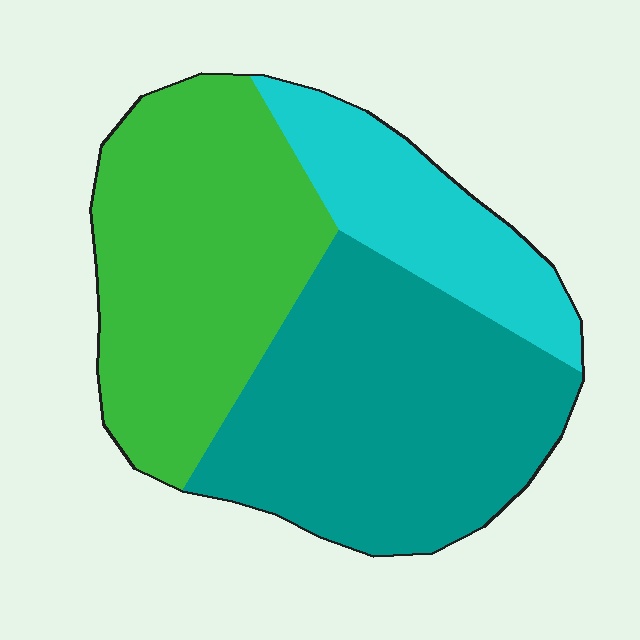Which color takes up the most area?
Teal, at roughly 45%.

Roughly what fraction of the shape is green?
Green takes up about three eighths (3/8) of the shape.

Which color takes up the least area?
Cyan, at roughly 20%.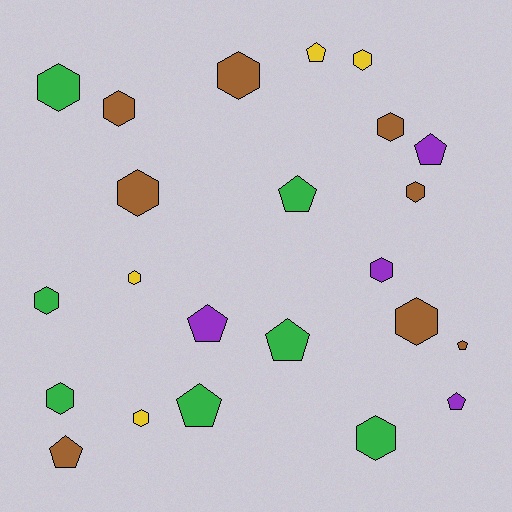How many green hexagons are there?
There are 4 green hexagons.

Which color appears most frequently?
Brown, with 8 objects.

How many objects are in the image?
There are 23 objects.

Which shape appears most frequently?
Hexagon, with 14 objects.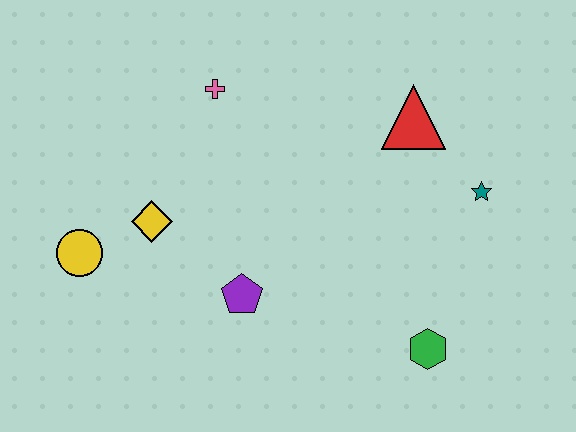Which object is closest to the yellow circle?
The yellow diamond is closest to the yellow circle.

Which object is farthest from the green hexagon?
The yellow circle is farthest from the green hexagon.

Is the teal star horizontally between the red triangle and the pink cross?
No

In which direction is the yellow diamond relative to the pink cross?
The yellow diamond is below the pink cross.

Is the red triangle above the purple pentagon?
Yes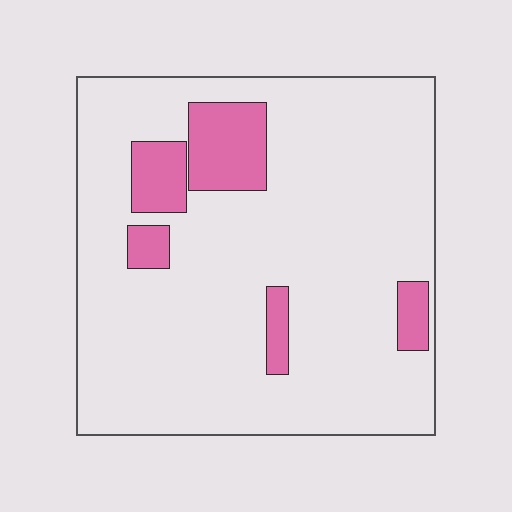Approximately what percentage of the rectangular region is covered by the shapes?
Approximately 15%.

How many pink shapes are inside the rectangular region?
5.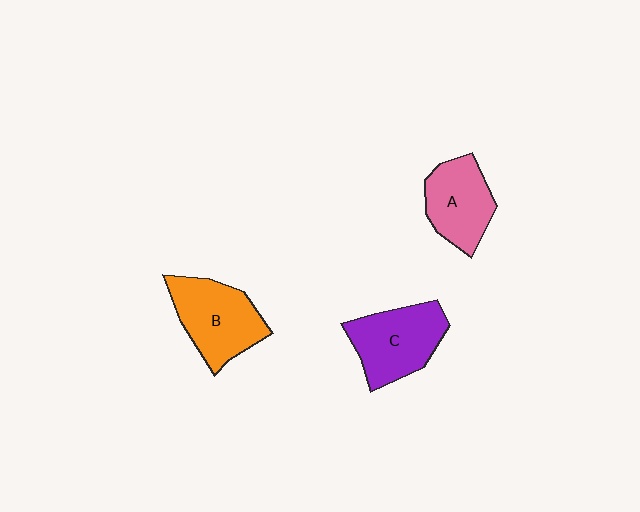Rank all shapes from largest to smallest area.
From largest to smallest: B (orange), C (purple), A (pink).